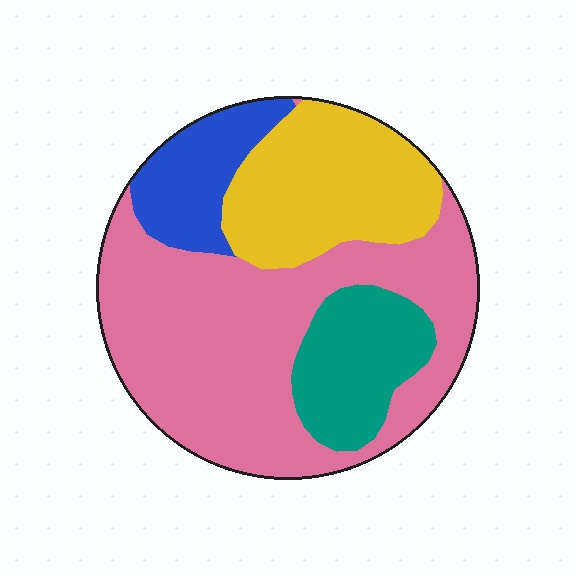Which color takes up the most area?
Pink, at roughly 50%.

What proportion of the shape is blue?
Blue takes up less than a sixth of the shape.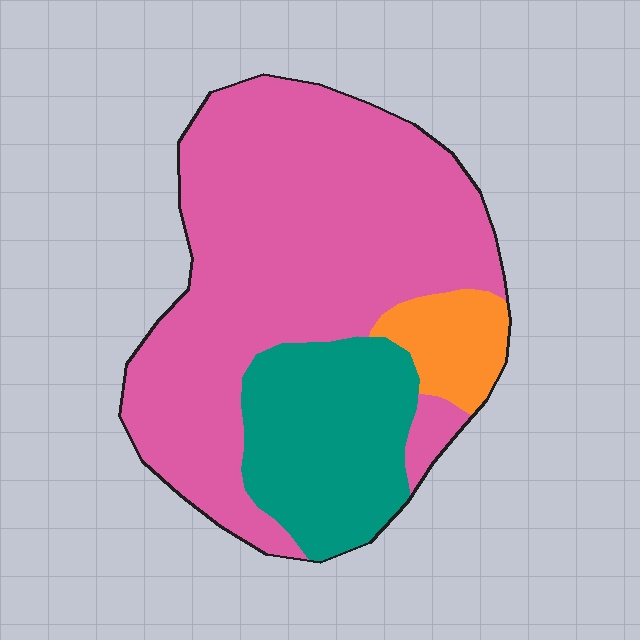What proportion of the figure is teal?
Teal takes up about one quarter (1/4) of the figure.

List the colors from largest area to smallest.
From largest to smallest: pink, teal, orange.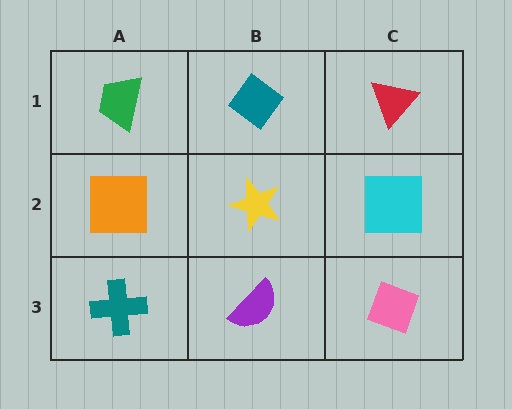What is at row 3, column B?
A purple semicircle.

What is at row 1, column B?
A teal diamond.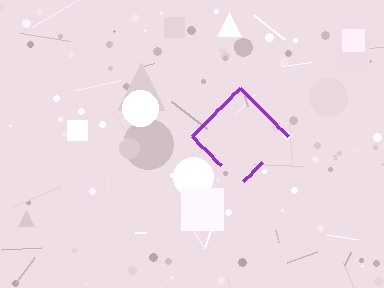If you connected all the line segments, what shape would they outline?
They would outline a diamond.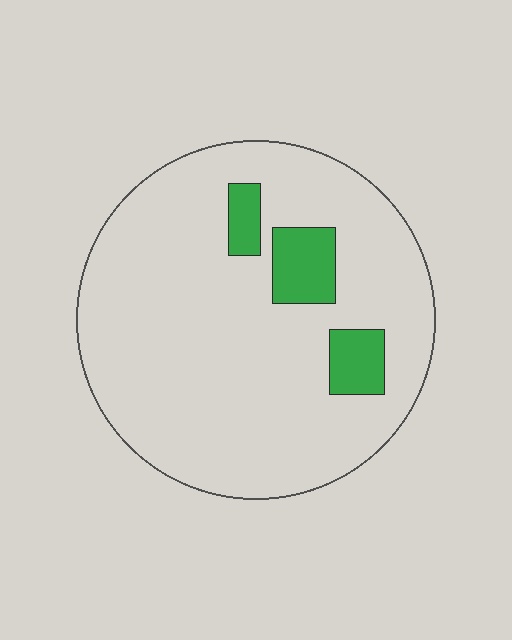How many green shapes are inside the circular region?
3.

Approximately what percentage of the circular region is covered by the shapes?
Approximately 10%.